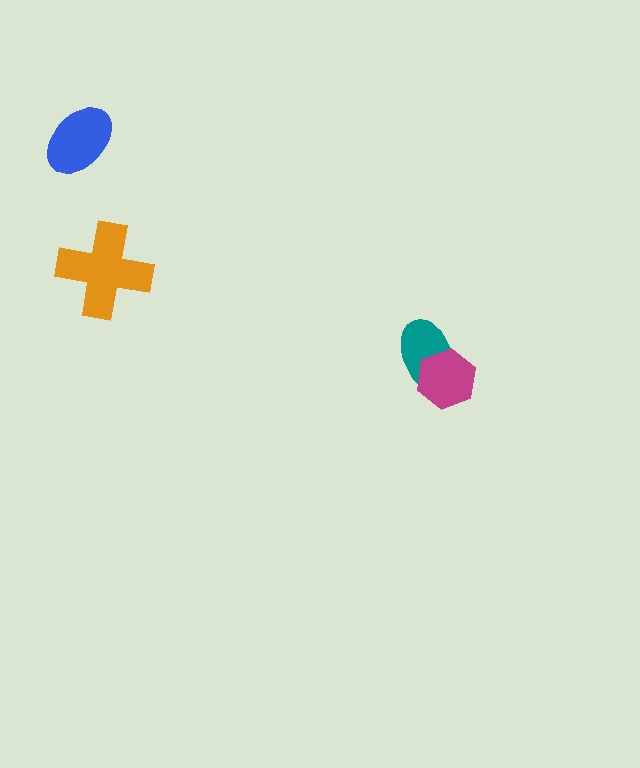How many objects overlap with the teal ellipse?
1 object overlaps with the teal ellipse.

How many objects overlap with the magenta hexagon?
1 object overlaps with the magenta hexagon.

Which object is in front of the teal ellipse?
The magenta hexagon is in front of the teal ellipse.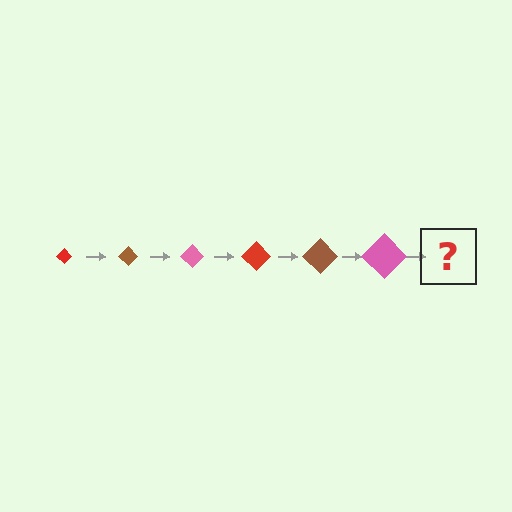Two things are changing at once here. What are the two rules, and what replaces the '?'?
The two rules are that the diamond grows larger each step and the color cycles through red, brown, and pink. The '?' should be a red diamond, larger than the previous one.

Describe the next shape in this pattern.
It should be a red diamond, larger than the previous one.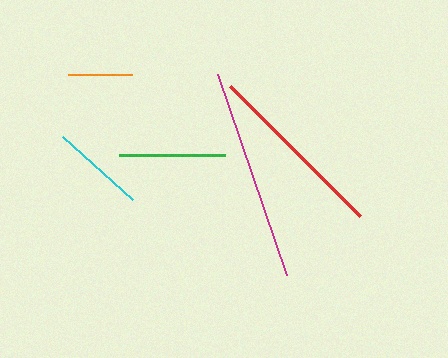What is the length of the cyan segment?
The cyan segment is approximately 93 pixels long.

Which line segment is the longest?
The magenta line is the longest at approximately 213 pixels.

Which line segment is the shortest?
The orange line is the shortest at approximately 64 pixels.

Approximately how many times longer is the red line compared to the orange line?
The red line is approximately 2.9 times the length of the orange line.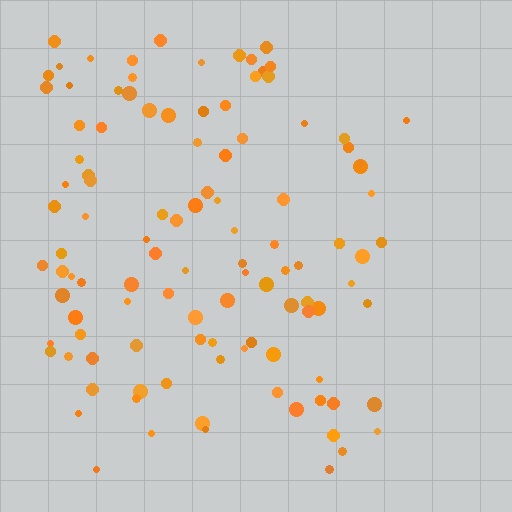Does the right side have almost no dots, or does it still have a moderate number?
Still a moderate number, just noticeably fewer than the left.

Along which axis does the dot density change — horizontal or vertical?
Horizontal.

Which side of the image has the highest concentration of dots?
The left.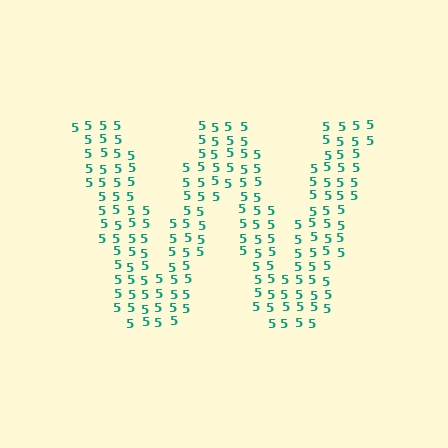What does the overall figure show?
The overall figure shows the letter W.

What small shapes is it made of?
It is made of small digit 5's.